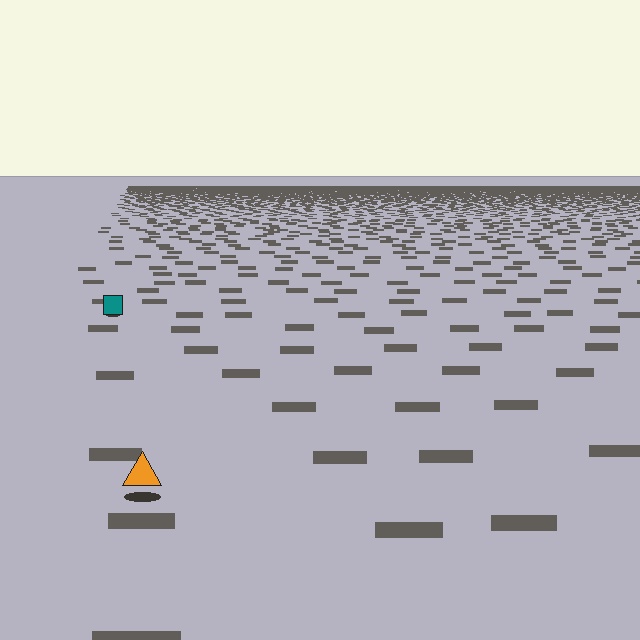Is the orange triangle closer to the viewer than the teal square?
Yes. The orange triangle is closer — you can tell from the texture gradient: the ground texture is coarser near it.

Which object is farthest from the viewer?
The teal square is farthest from the viewer. It appears smaller and the ground texture around it is denser.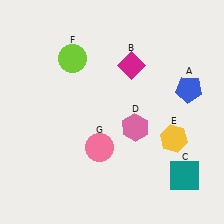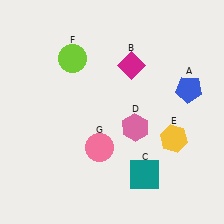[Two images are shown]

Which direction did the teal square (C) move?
The teal square (C) moved left.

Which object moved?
The teal square (C) moved left.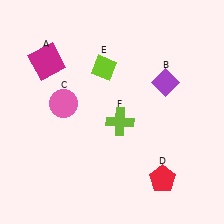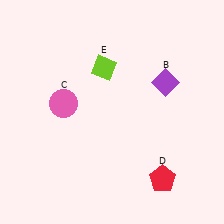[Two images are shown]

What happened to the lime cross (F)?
The lime cross (F) was removed in Image 2. It was in the bottom-right area of Image 1.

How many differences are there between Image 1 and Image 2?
There are 2 differences between the two images.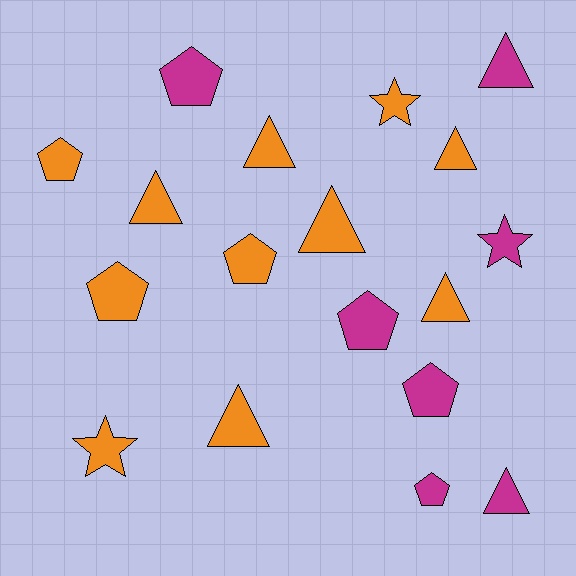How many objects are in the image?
There are 18 objects.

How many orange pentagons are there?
There are 3 orange pentagons.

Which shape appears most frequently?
Triangle, with 8 objects.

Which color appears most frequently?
Orange, with 11 objects.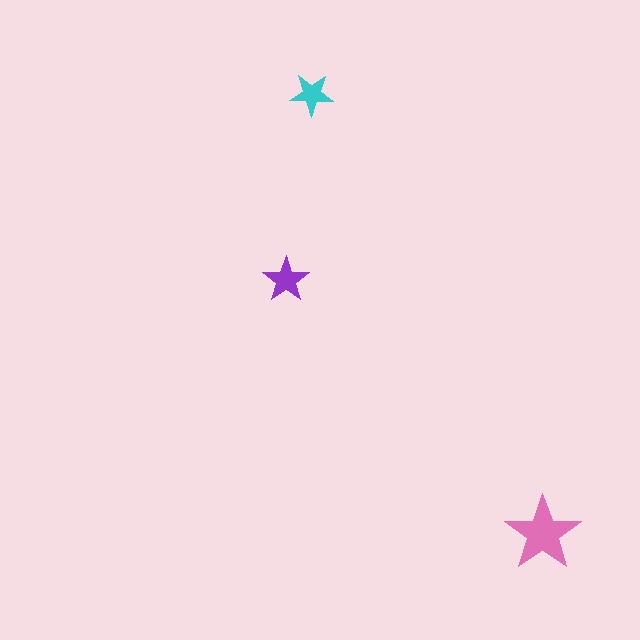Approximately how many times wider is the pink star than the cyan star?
About 2 times wider.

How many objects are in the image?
There are 3 objects in the image.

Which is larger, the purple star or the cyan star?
The purple one.